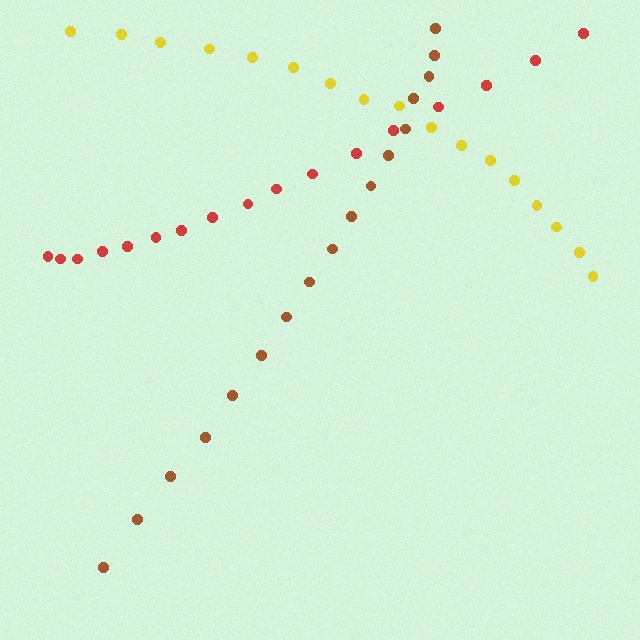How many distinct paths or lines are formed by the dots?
There are 3 distinct paths.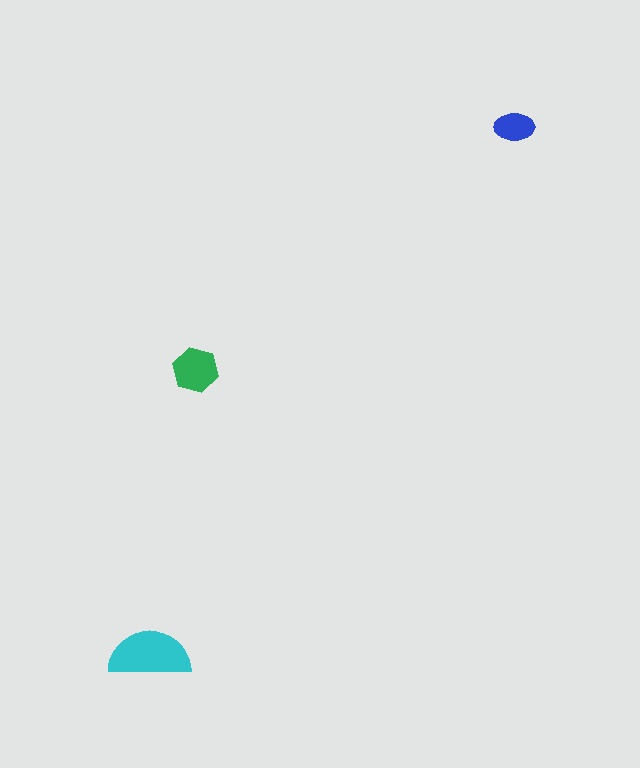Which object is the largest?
The cyan semicircle.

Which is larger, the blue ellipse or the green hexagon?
The green hexagon.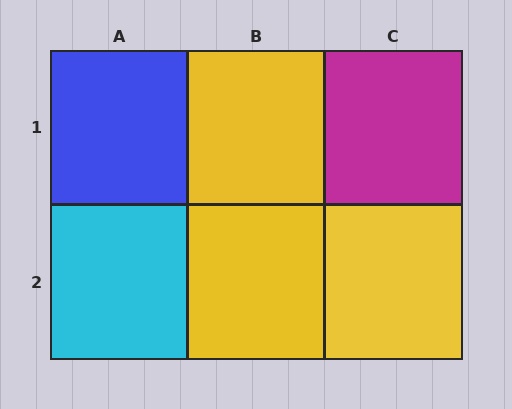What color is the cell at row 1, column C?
Magenta.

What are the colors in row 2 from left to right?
Cyan, yellow, yellow.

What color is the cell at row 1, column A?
Blue.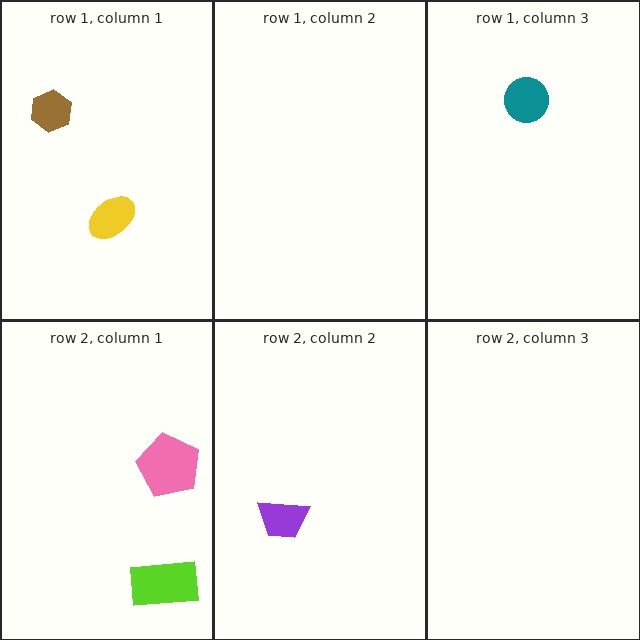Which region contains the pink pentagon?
The row 2, column 1 region.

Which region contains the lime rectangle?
The row 2, column 1 region.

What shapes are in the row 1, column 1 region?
The brown hexagon, the yellow ellipse.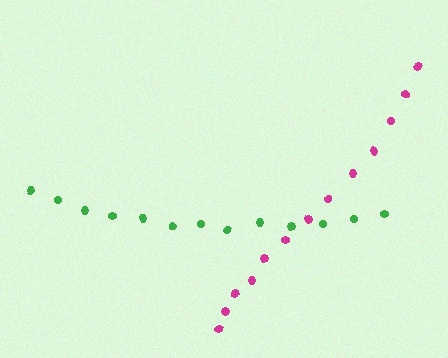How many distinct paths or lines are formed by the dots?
There are 2 distinct paths.